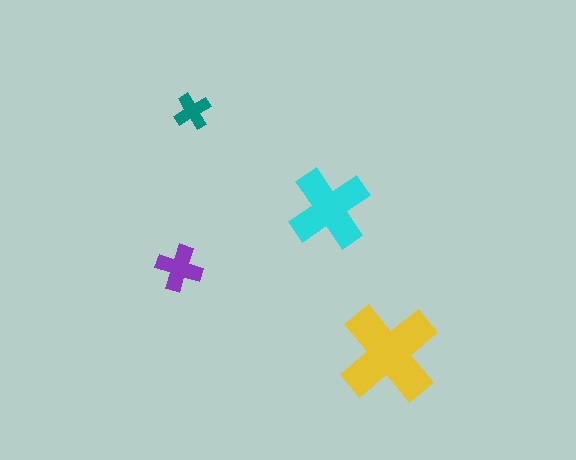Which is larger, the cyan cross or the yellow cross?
The yellow one.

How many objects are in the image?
There are 4 objects in the image.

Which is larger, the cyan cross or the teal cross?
The cyan one.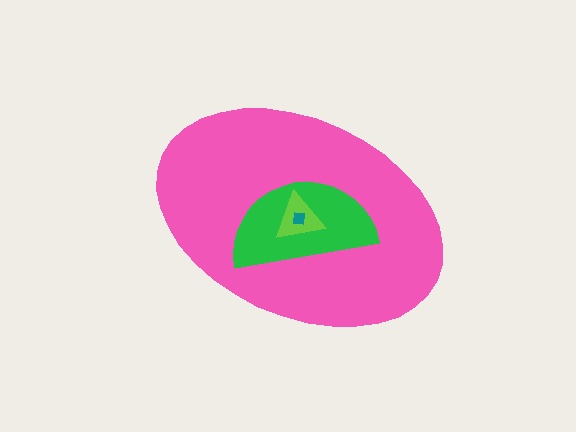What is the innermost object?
The teal square.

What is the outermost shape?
The pink ellipse.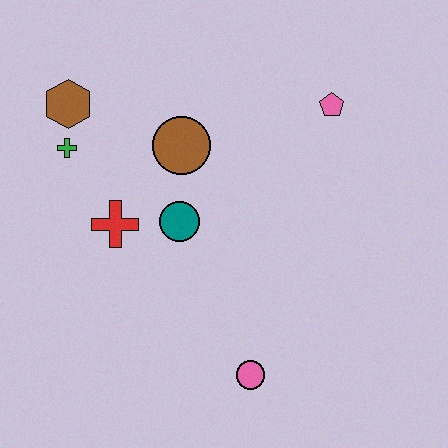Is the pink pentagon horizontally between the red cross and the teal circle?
No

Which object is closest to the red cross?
The teal circle is closest to the red cross.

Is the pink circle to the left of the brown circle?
No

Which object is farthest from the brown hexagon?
The pink circle is farthest from the brown hexagon.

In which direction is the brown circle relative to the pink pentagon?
The brown circle is to the left of the pink pentagon.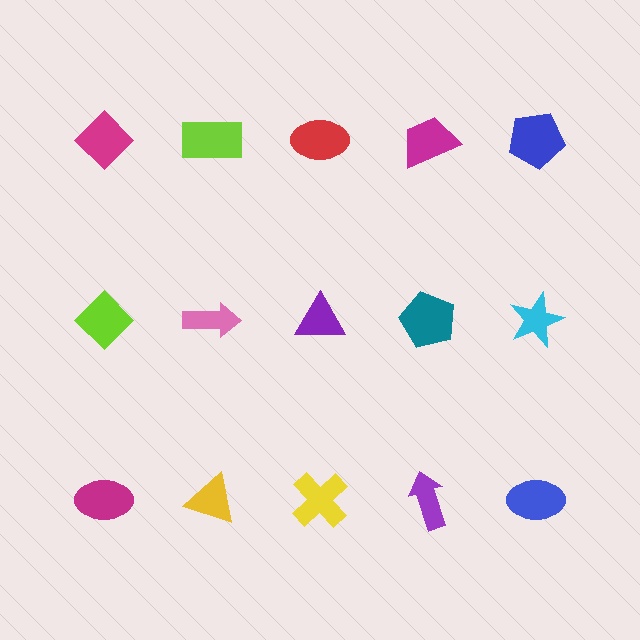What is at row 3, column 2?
A yellow triangle.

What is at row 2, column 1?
A lime diamond.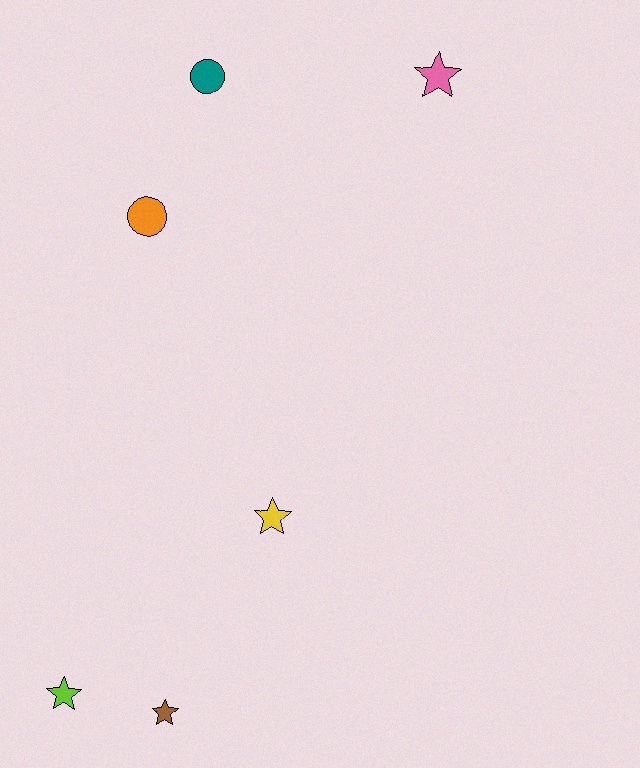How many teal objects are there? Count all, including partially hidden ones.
There is 1 teal object.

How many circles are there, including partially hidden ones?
There are 2 circles.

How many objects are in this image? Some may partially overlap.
There are 6 objects.